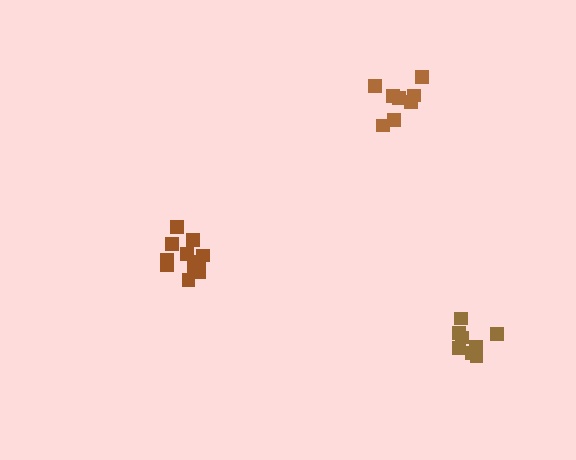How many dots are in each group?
Group 1: 8 dots, Group 2: 11 dots, Group 3: 8 dots (27 total).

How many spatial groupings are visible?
There are 3 spatial groupings.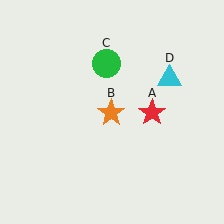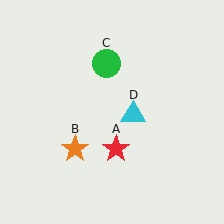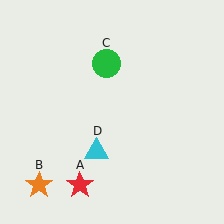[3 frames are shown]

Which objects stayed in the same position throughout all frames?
Green circle (object C) remained stationary.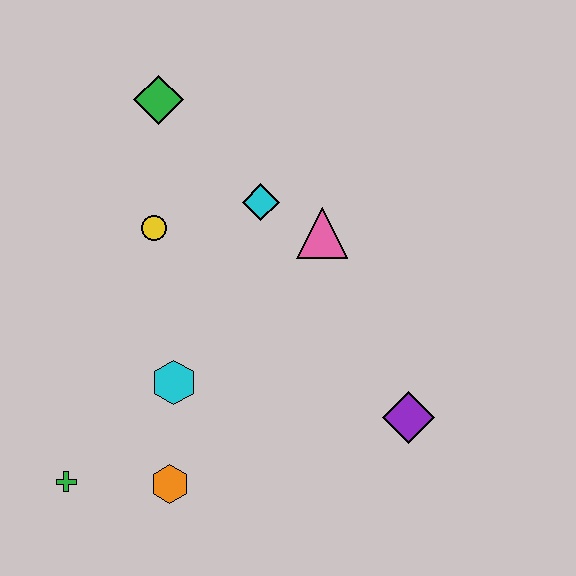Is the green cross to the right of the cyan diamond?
No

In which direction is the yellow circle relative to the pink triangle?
The yellow circle is to the left of the pink triangle.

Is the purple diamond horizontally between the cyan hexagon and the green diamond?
No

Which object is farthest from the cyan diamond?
The green cross is farthest from the cyan diamond.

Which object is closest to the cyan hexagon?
The orange hexagon is closest to the cyan hexagon.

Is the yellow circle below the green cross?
No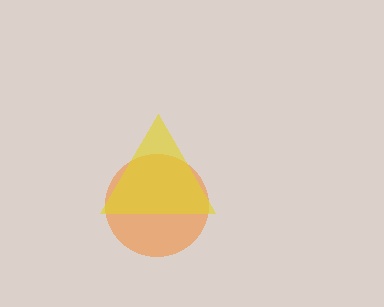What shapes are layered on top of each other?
The layered shapes are: an orange circle, a yellow triangle.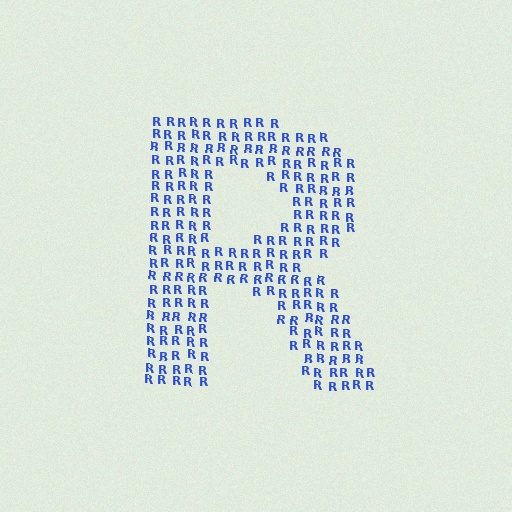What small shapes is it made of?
It is made of small letter R's.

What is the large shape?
The large shape is the letter R.